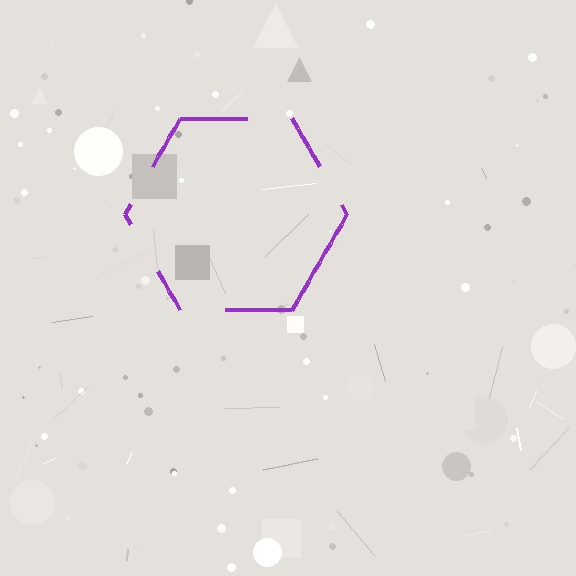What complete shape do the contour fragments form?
The contour fragments form a hexagon.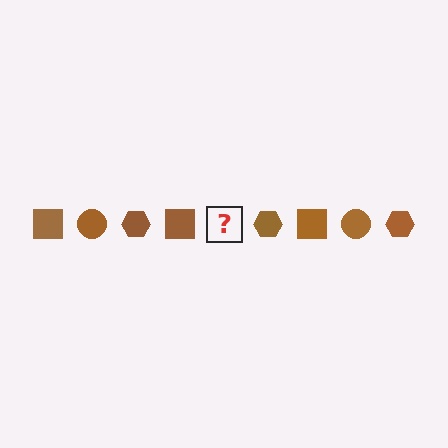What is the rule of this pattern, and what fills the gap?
The rule is that the pattern cycles through square, circle, hexagon shapes in brown. The gap should be filled with a brown circle.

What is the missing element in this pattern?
The missing element is a brown circle.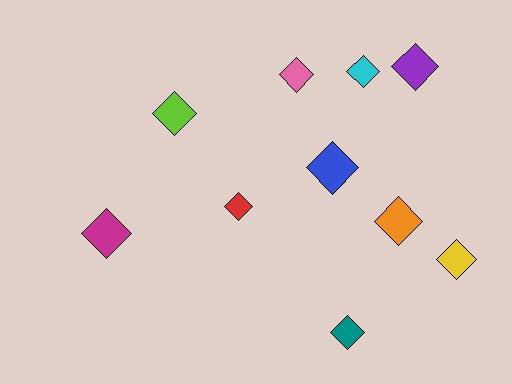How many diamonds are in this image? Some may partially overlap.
There are 10 diamonds.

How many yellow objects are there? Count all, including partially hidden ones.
There is 1 yellow object.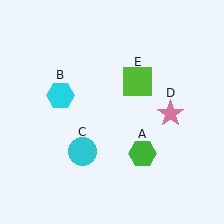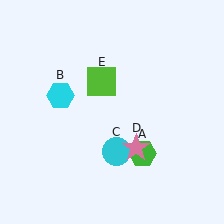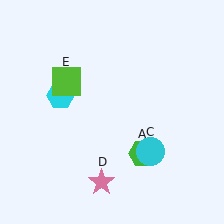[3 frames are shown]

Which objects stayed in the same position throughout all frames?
Green hexagon (object A) and cyan hexagon (object B) remained stationary.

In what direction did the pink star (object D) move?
The pink star (object D) moved down and to the left.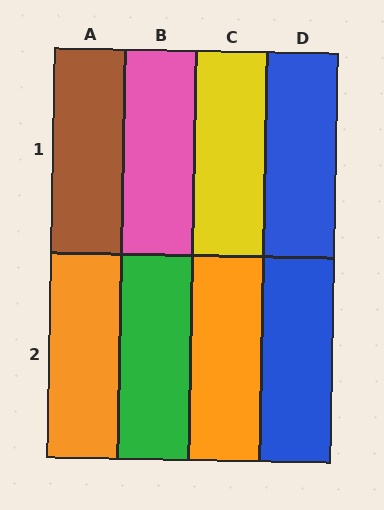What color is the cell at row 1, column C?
Yellow.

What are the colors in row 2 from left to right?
Orange, green, orange, blue.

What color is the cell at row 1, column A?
Brown.